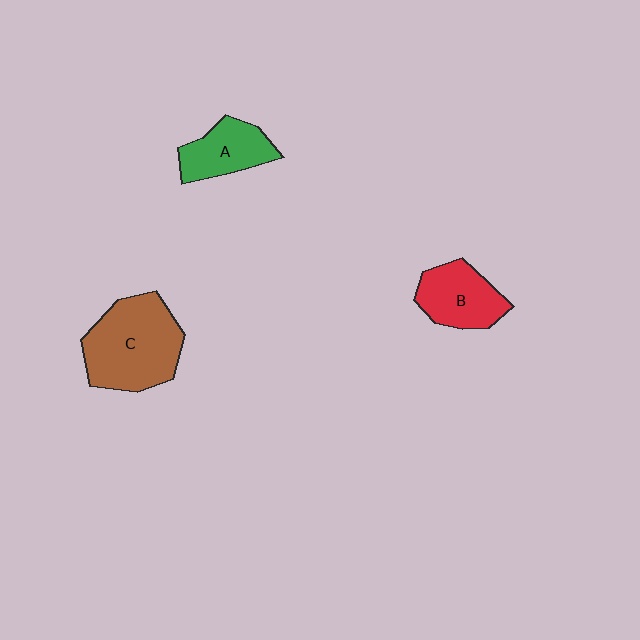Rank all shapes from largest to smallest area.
From largest to smallest: C (brown), B (red), A (green).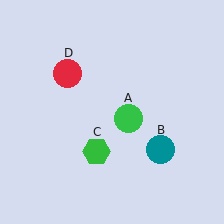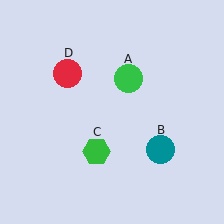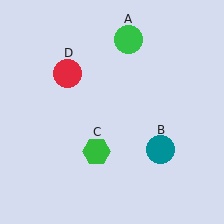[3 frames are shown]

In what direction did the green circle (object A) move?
The green circle (object A) moved up.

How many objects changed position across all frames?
1 object changed position: green circle (object A).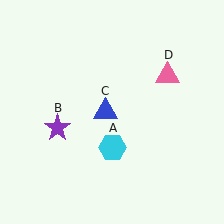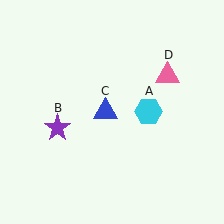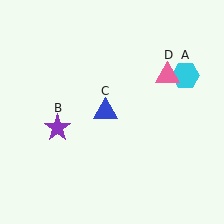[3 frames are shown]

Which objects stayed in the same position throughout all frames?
Purple star (object B) and blue triangle (object C) and pink triangle (object D) remained stationary.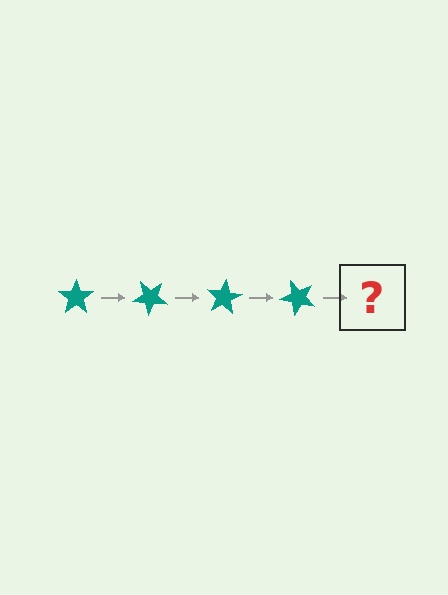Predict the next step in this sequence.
The next step is a teal star rotated 160 degrees.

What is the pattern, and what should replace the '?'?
The pattern is that the star rotates 40 degrees each step. The '?' should be a teal star rotated 160 degrees.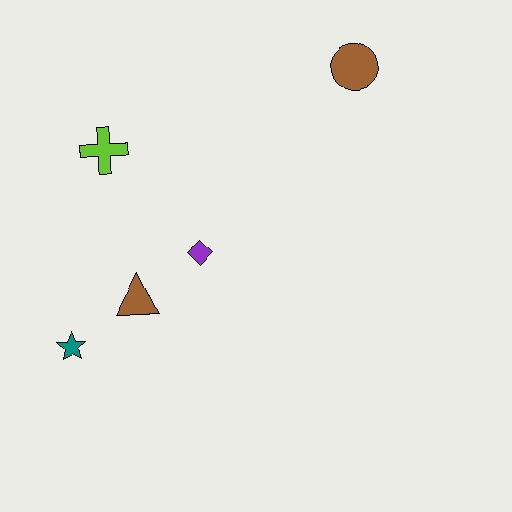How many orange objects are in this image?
There are no orange objects.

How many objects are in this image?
There are 5 objects.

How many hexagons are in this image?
There are no hexagons.